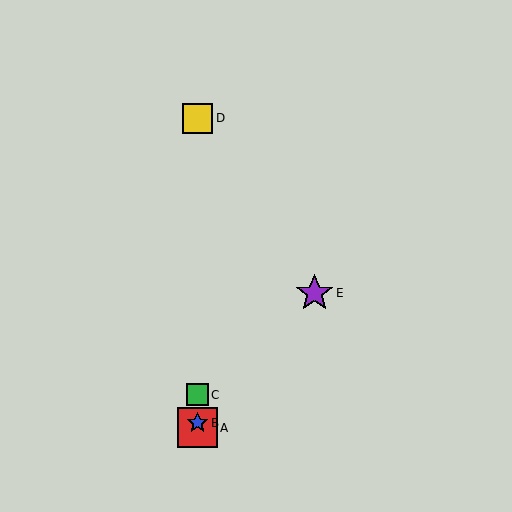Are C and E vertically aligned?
No, C is at x≈197 and E is at x≈314.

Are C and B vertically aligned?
Yes, both are at x≈197.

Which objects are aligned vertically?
Objects A, B, C, D are aligned vertically.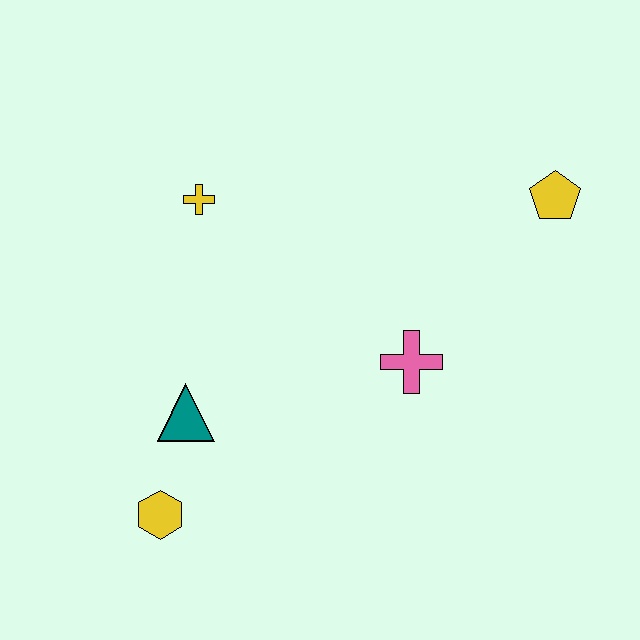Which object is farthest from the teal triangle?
The yellow pentagon is farthest from the teal triangle.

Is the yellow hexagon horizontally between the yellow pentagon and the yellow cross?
No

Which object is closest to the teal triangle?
The yellow hexagon is closest to the teal triangle.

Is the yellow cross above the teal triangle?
Yes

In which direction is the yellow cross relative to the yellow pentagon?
The yellow cross is to the left of the yellow pentagon.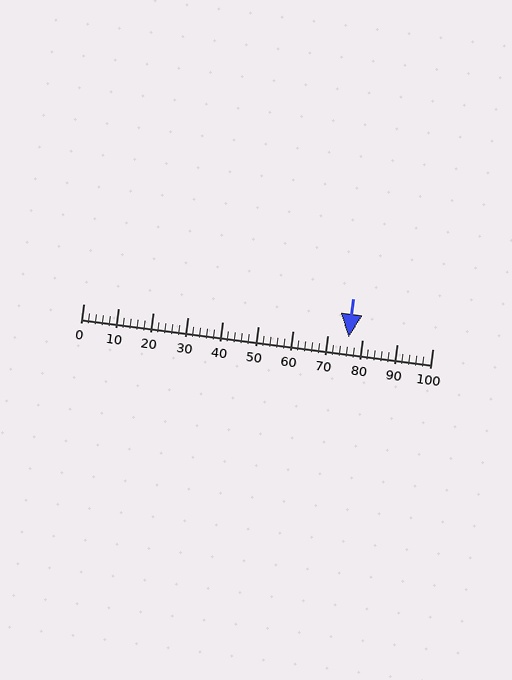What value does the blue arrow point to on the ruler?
The blue arrow points to approximately 76.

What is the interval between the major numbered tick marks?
The major tick marks are spaced 10 units apart.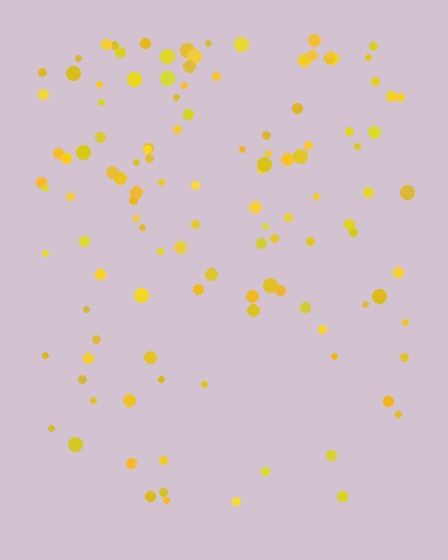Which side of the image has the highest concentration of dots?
The top.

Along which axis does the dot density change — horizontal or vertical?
Vertical.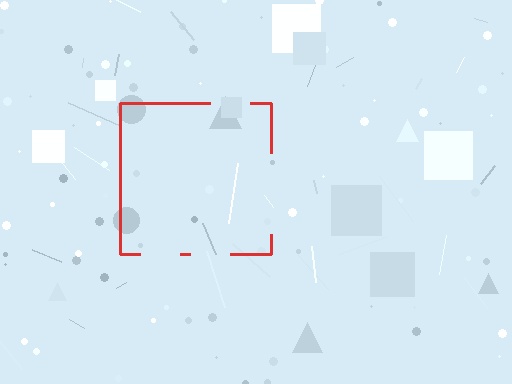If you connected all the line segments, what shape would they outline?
They would outline a square.